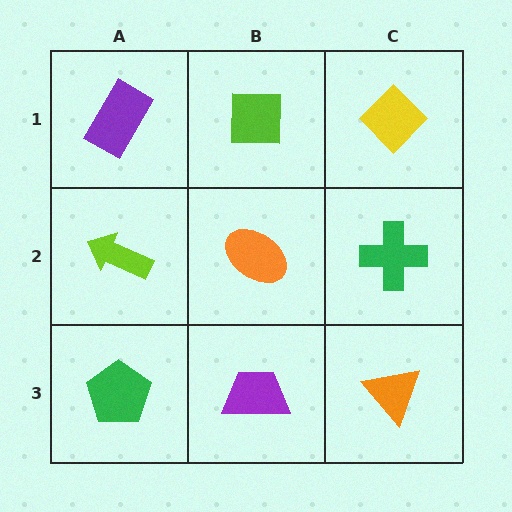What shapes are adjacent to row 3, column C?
A green cross (row 2, column C), a purple trapezoid (row 3, column B).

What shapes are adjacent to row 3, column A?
A lime arrow (row 2, column A), a purple trapezoid (row 3, column B).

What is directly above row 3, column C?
A green cross.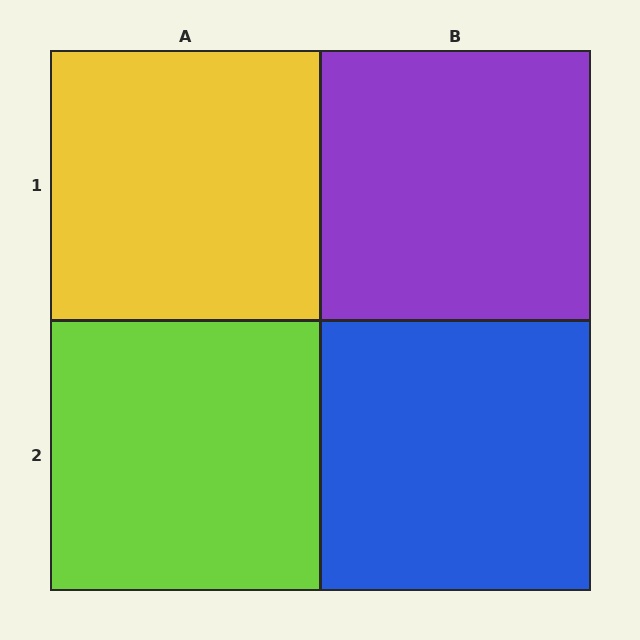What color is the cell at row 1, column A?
Yellow.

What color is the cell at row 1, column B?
Purple.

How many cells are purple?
1 cell is purple.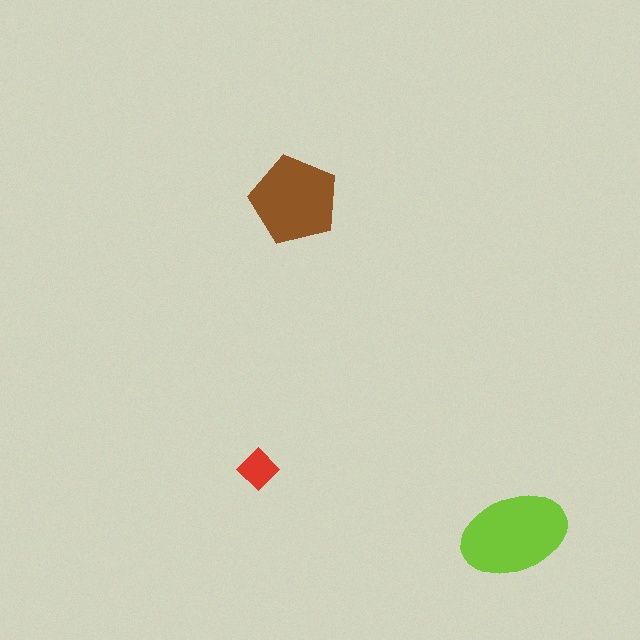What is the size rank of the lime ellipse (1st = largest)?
1st.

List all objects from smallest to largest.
The red diamond, the brown pentagon, the lime ellipse.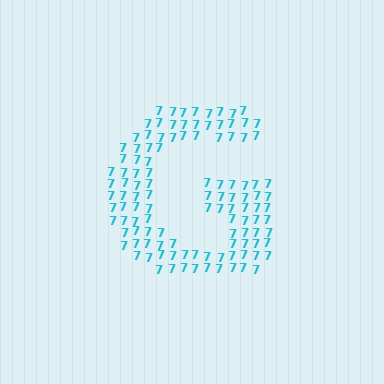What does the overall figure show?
The overall figure shows the letter G.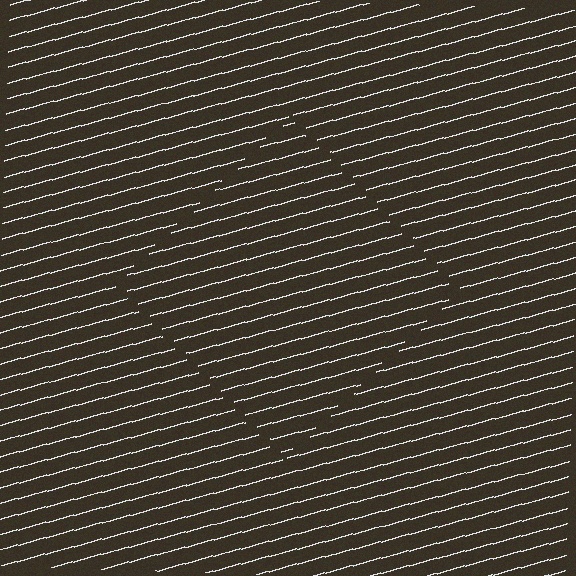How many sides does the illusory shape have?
4 sides — the line-ends trace a square.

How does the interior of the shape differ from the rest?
The interior of the shape contains the same grating, shifted by half a period — the contour is defined by the phase discontinuity where line-ends from the inner and outer gratings abut.